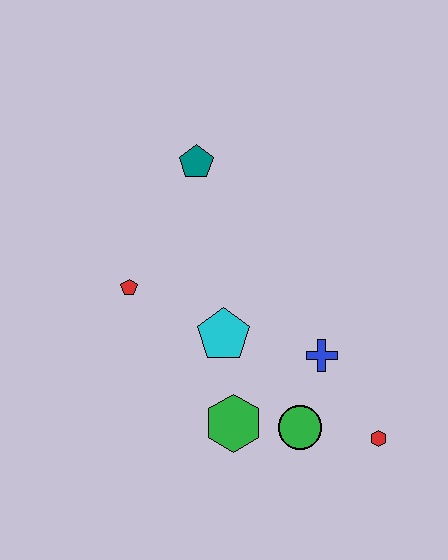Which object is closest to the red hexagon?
The green circle is closest to the red hexagon.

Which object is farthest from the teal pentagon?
The red hexagon is farthest from the teal pentagon.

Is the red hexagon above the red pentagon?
No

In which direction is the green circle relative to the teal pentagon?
The green circle is below the teal pentagon.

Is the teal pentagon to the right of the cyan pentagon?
No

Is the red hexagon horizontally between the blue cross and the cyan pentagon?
No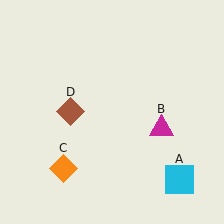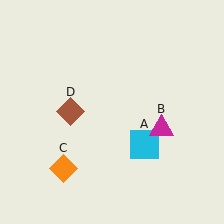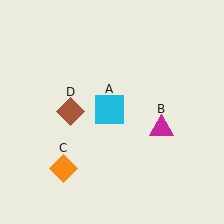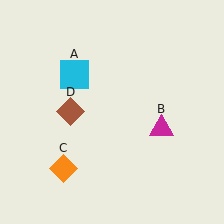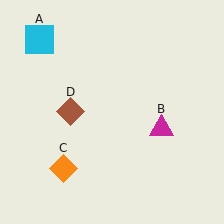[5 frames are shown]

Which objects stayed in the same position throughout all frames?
Magenta triangle (object B) and orange diamond (object C) and brown diamond (object D) remained stationary.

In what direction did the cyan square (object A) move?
The cyan square (object A) moved up and to the left.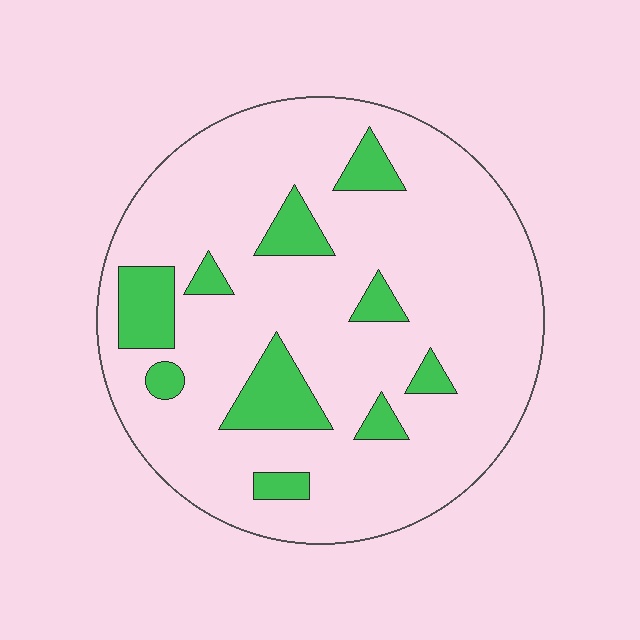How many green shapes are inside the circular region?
10.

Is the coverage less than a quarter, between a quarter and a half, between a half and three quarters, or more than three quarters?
Less than a quarter.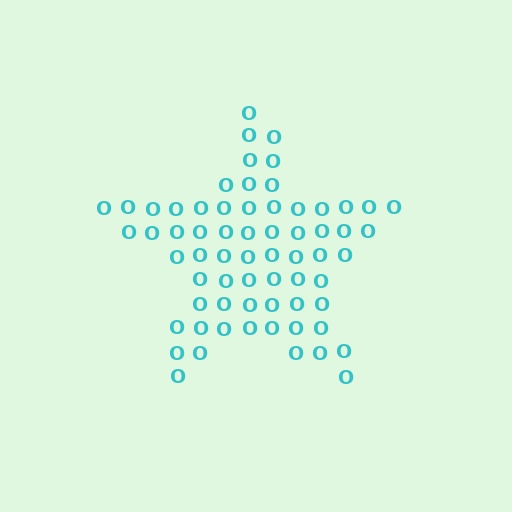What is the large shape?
The large shape is a star.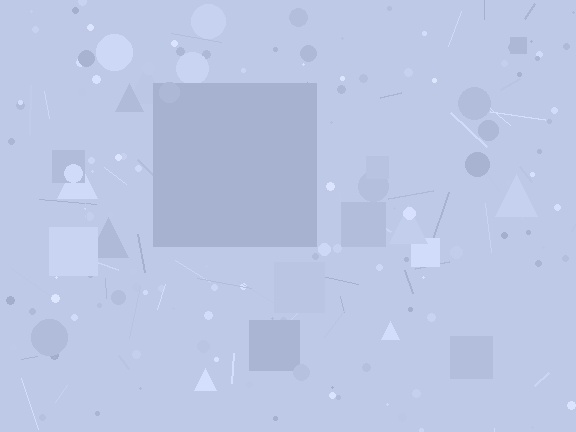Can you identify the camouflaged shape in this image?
The camouflaged shape is a square.